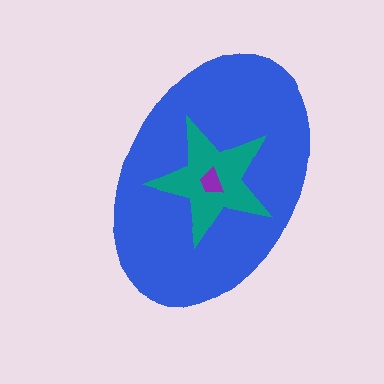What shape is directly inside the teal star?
The purple trapezoid.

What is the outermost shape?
The blue ellipse.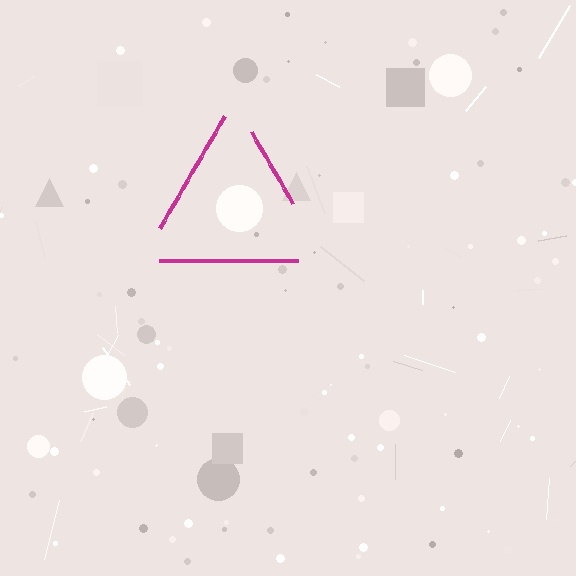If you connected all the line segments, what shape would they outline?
They would outline a triangle.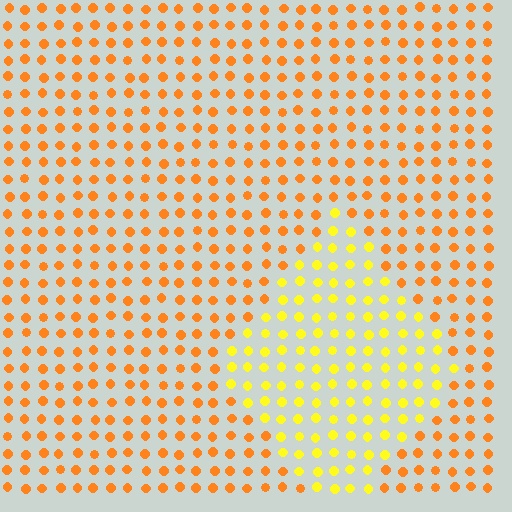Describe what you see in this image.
The image is filled with small orange elements in a uniform arrangement. A diamond-shaped region is visible where the elements are tinted to a slightly different hue, forming a subtle color boundary.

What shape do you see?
I see a diamond.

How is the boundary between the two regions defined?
The boundary is defined purely by a slight shift in hue (about 32 degrees). Spacing, size, and orientation are identical on both sides.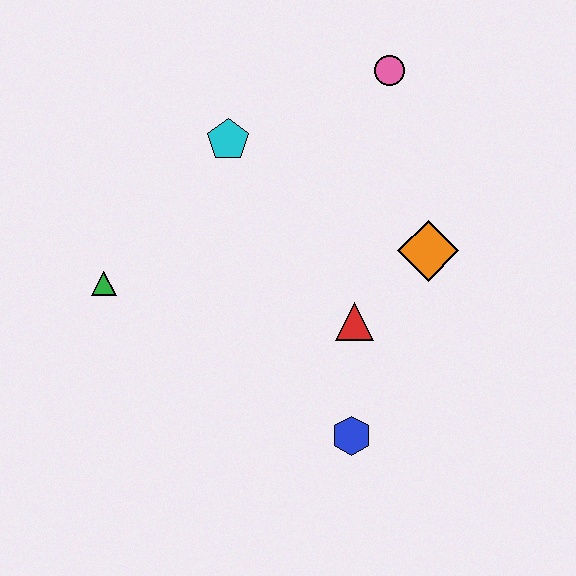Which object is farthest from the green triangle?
The pink circle is farthest from the green triangle.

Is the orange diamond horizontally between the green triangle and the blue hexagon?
No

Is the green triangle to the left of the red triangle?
Yes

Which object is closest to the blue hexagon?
The red triangle is closest to the blue hexagon.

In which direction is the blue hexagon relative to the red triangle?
The blue hexagon is below the red triangle.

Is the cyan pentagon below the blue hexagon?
No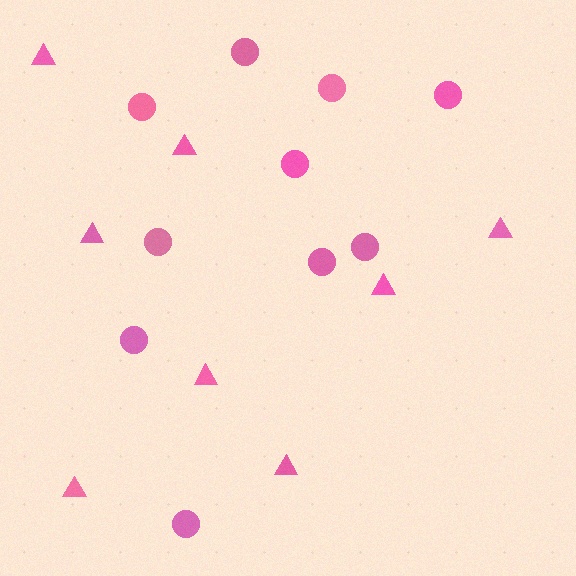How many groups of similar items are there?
There are 2 groups: one group of circles (10) and one group of triangles (8).